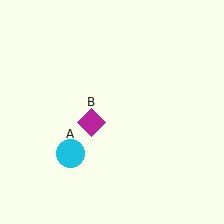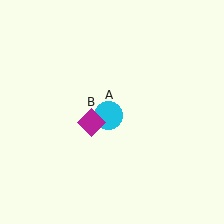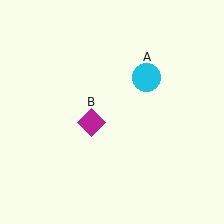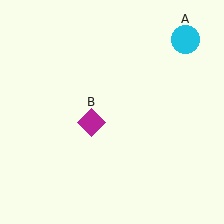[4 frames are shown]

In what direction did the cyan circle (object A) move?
The cyan circle (object A) moved up and to the right.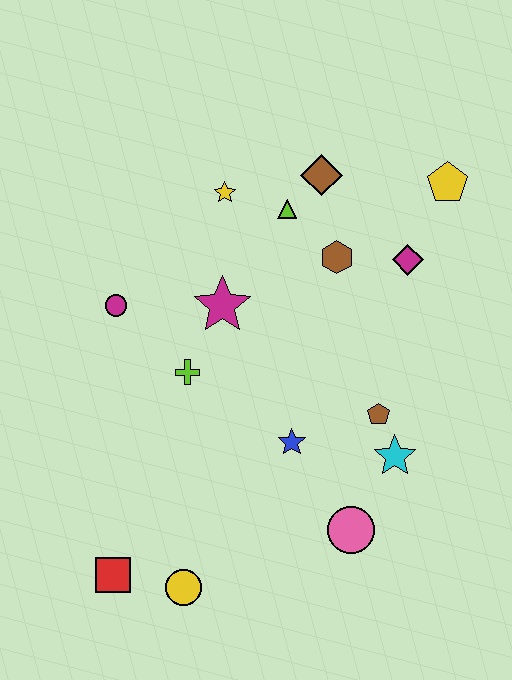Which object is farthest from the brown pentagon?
The red square is farthest from the brown pentagon.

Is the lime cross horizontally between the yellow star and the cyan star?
No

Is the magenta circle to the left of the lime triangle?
Yes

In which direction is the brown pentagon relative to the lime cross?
The brown pentagon is to the right of the lime cross.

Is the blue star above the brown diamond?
No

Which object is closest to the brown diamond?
The lime triangle is closest to the brown diamond.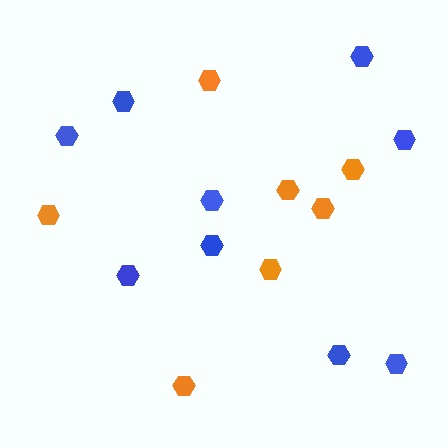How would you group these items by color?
There are 2 groups: one group of orange hexagons (7) and one group of blue hexagons (9).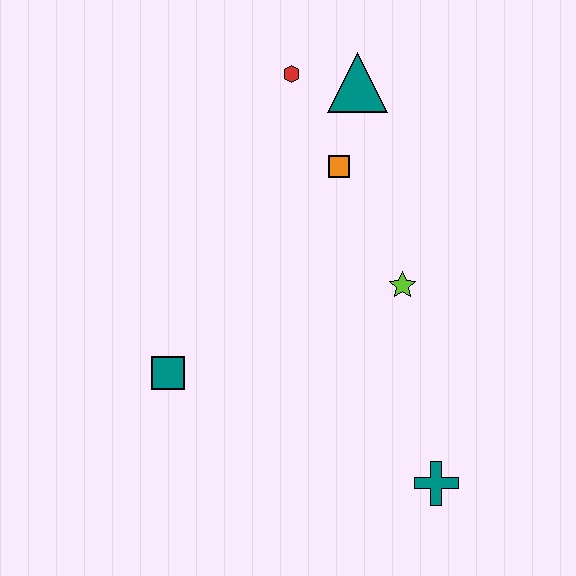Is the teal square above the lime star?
No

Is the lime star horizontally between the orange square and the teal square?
No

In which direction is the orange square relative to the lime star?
The orange square is above the lime star.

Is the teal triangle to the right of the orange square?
Yes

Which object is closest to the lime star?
The orange square is closest to the lime star.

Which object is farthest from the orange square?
The teal cross is farthest from the orange square.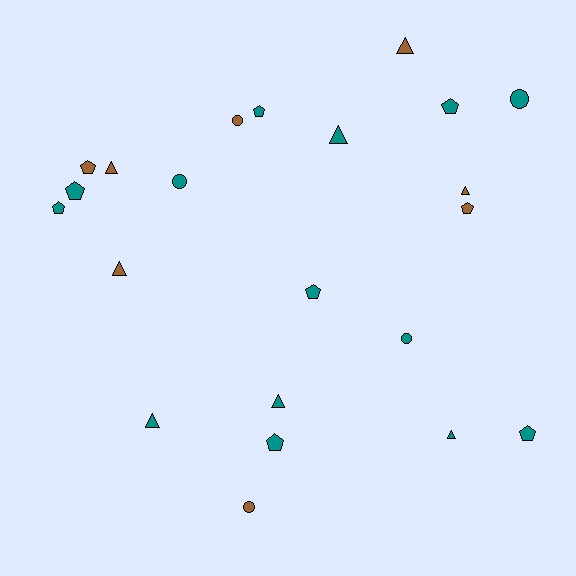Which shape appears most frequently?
Pentagon, with 9 objects.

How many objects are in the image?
There are 22 objects.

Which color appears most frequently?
Teal, with 14 objects.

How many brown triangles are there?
There are 4 brown triangles.